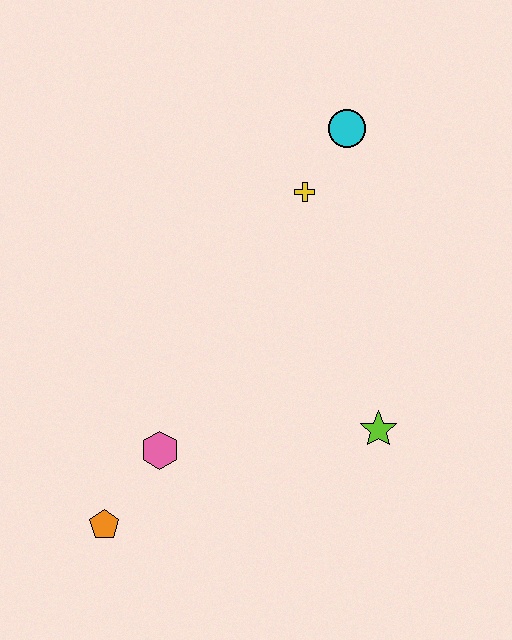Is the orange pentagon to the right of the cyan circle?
No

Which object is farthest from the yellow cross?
The orange pentagon is farthest from the yellow cross.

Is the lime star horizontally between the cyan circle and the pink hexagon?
No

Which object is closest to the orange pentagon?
The pink hexagon is closest to the orange pentagon.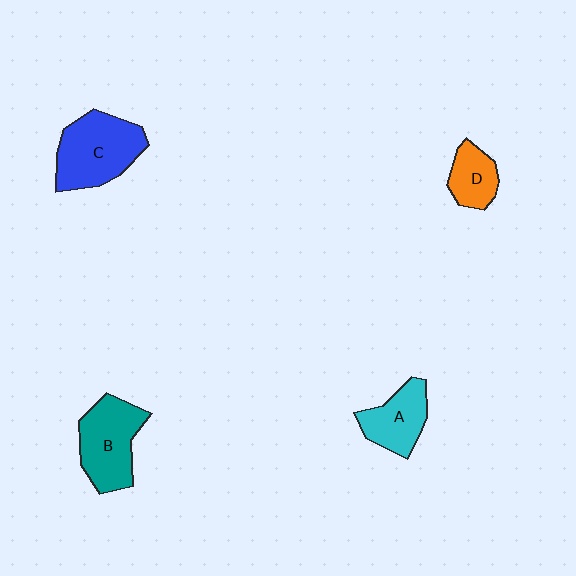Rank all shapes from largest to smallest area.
From largest to smallest: C (blue), B (teal), A (cyan), D (orange).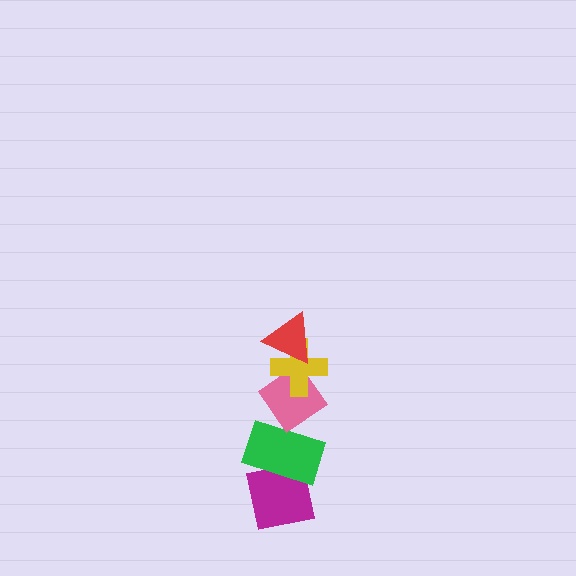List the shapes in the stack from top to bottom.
From top to bottom: the red triangle, the yellow cross, the pink diamond, the green rectangle, the magenta square.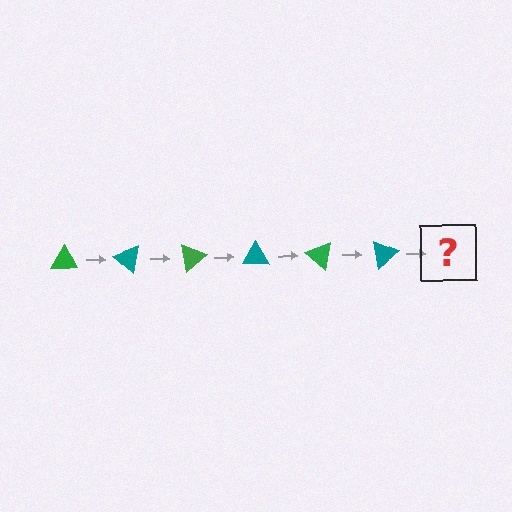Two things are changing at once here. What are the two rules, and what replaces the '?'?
The two rules are that it rotates 40 degrees each step and the color cycles through green and teal. The '?' should be a green triangle, rotated 240 degrees from the start.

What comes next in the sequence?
The next element should be a green triangle, rotated 240 degrees from the start.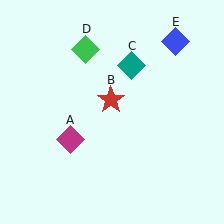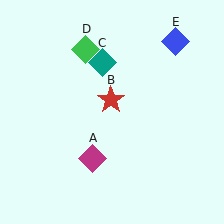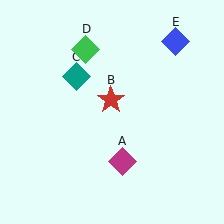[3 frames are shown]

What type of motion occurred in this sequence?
The magenta diamond (object A), teal diamond (object C) rotated counterclockwise around the center of the scene.